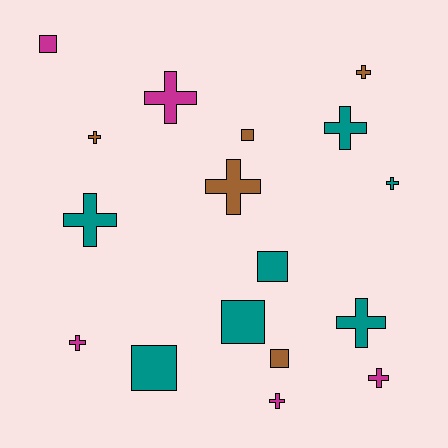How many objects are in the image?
There are 17 objects.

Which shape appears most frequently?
Cross, with 11 objects.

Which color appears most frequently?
Teal, with 7 objects.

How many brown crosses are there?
There are 3 brown crosses.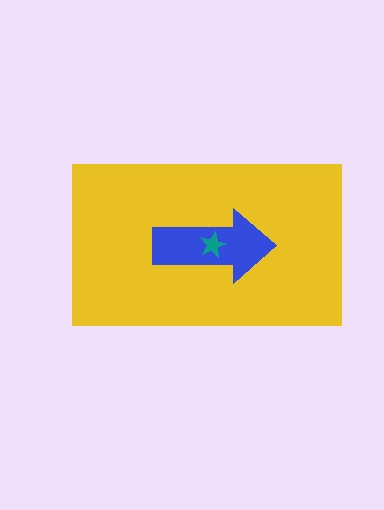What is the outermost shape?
The yellow rectangle.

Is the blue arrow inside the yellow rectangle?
Yes.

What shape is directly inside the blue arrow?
The teal star.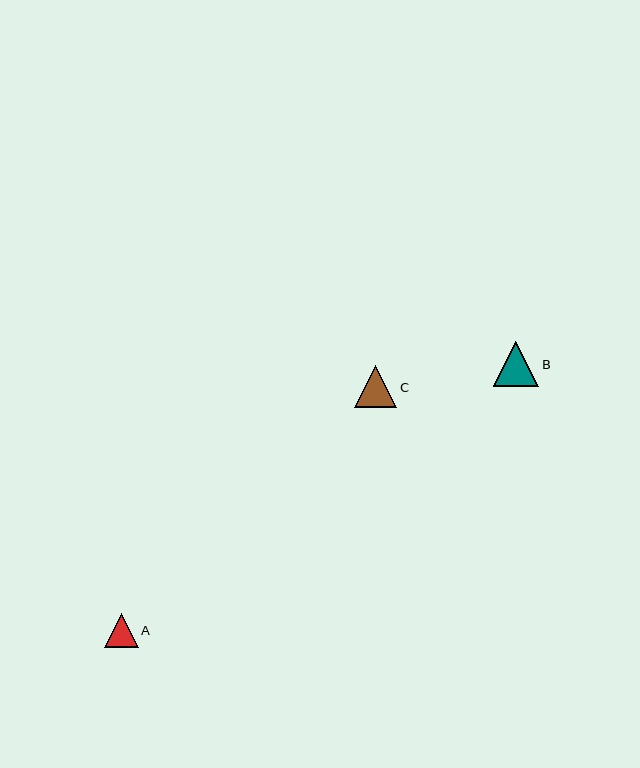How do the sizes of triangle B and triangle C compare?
Triangle B and triangle C are approximately the same size.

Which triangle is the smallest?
Triangle A is the smallest with a size of approximately 34 pixels.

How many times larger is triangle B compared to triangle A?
Triangle B is approximately 1.3 times the size of triangle A.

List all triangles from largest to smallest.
From largest to smallest: B, C, A.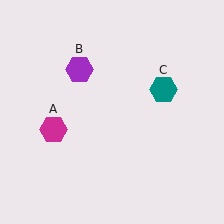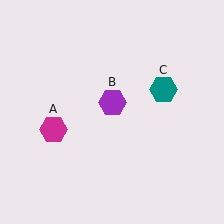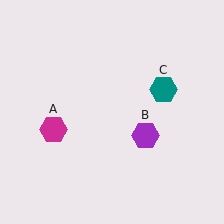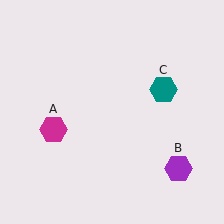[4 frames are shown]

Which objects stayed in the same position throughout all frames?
Magenta hexagon (object A) and teal hexagon (object C) remained stationary.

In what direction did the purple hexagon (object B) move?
The purple hexagon (object B) moved down and to the right.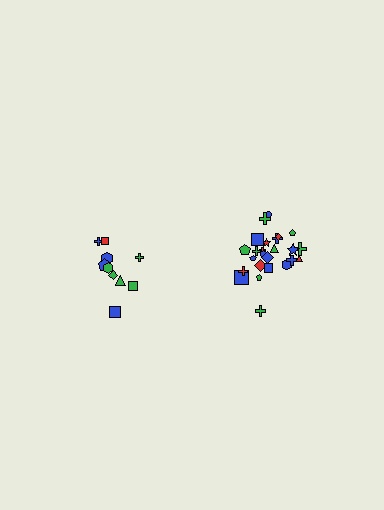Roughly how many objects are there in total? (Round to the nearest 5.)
Roughly 35 objects in total.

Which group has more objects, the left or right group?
The right group.